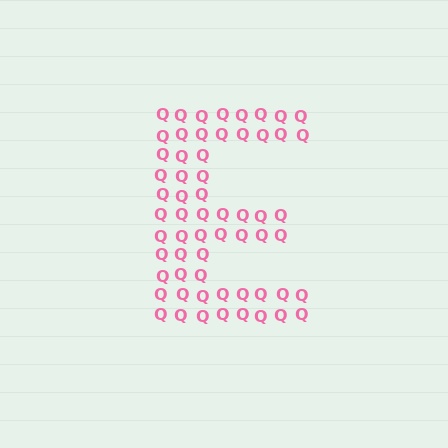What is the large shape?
The large shape is the letter E.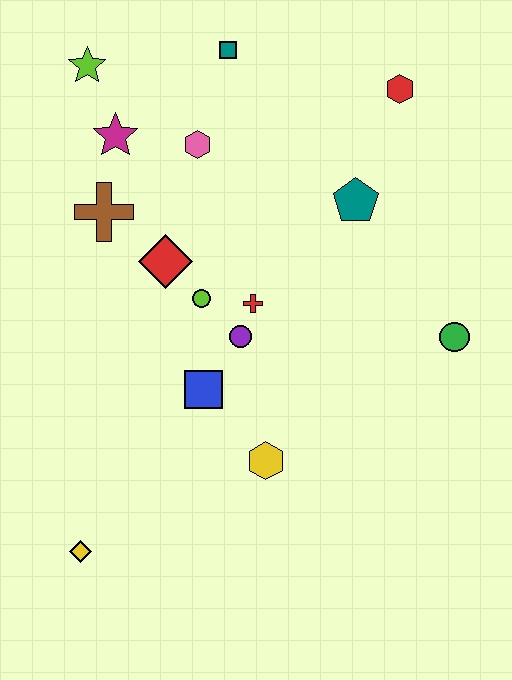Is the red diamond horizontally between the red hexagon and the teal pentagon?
No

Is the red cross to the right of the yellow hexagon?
No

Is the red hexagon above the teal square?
No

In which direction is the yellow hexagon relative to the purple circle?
The yellow hexagon is below the purple circle.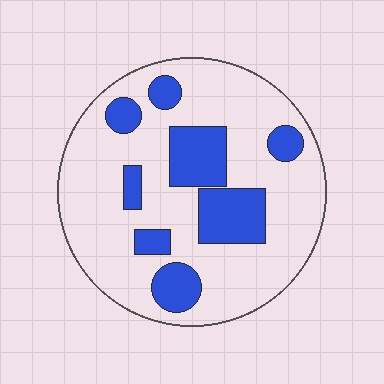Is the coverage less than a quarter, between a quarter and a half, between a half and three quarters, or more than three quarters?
Less than a quarter.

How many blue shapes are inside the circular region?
8.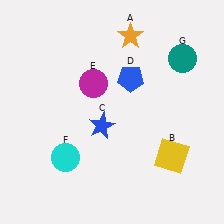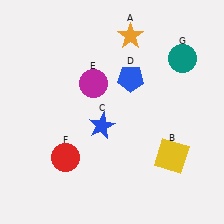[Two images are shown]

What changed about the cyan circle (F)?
In Image 1, F is cyan. In Image 2, it changed to red.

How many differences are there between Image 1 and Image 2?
There is 1 difference between the two images.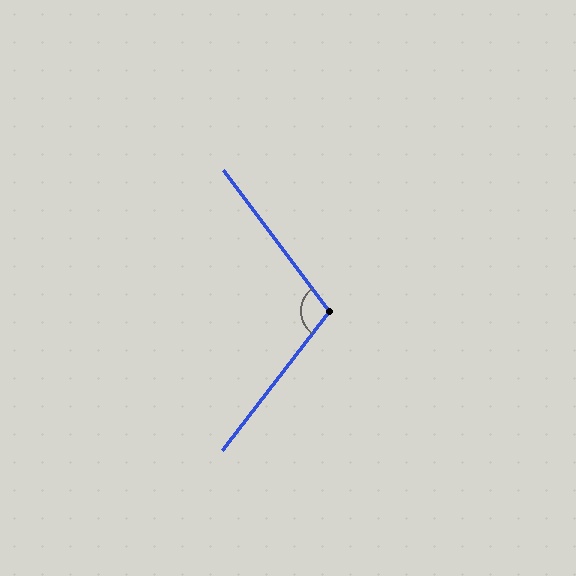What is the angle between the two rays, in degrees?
Approximately 106 degrees.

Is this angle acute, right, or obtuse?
It is obtuse.